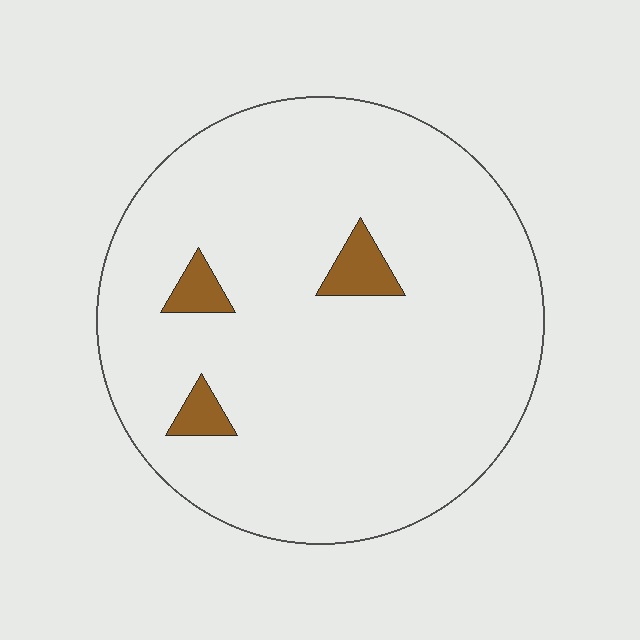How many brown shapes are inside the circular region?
3.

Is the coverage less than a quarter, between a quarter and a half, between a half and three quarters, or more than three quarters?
Less than a quarter.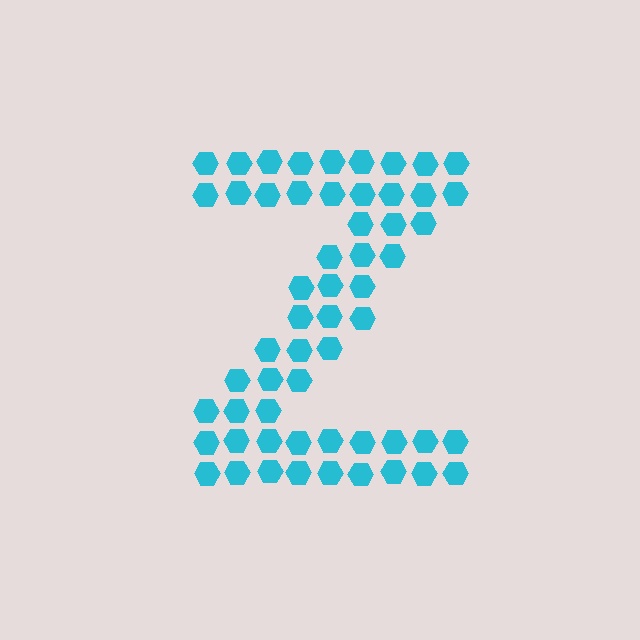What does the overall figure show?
The overall figure shows the letter Z.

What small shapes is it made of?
It is made of small hexagons.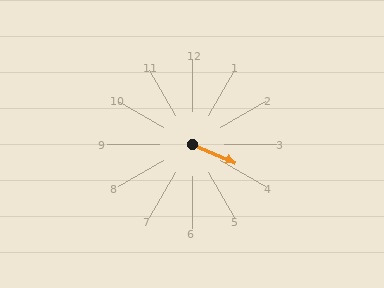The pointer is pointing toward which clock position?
Roughly 4 o'clock.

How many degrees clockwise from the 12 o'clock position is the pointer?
Approximately 113 degrees.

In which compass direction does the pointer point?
Southeast.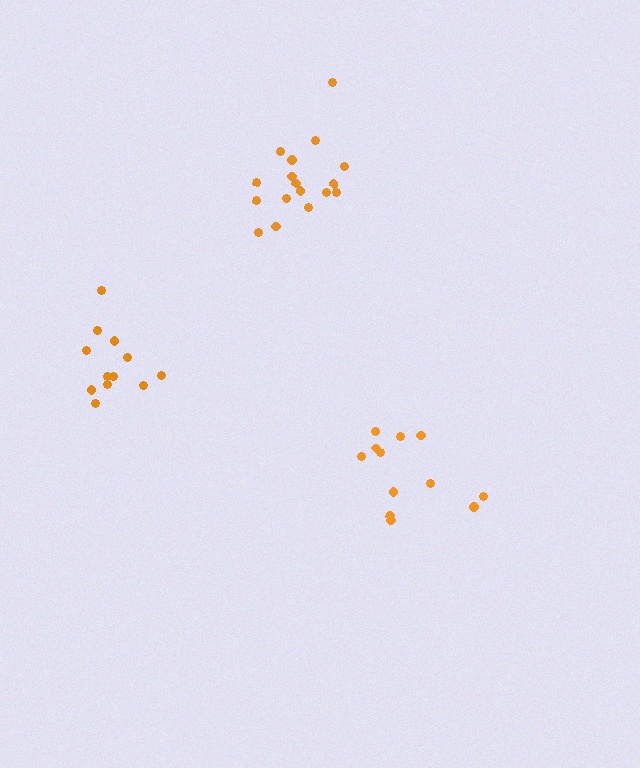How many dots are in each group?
Group 1: 12 dots, Group 2: 12 dots, Group 3: 17 dots (41 total).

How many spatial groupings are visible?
There are 3 spatial groupings.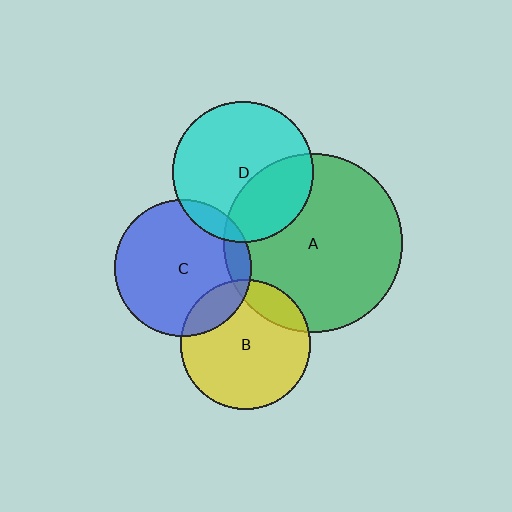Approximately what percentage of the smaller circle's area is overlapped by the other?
Approximately 15%.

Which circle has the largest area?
Circle A (green).